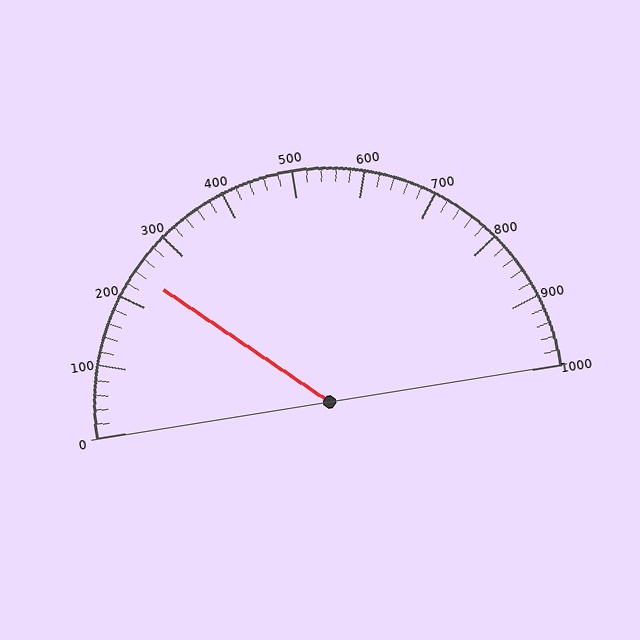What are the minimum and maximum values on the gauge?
The gauge ranges from 0 to 1000.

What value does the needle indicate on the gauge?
The needle indicates approximately 240.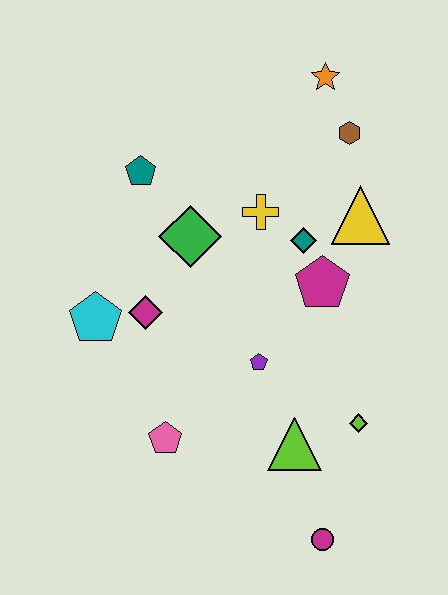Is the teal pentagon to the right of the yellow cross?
No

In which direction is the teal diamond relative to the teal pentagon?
The teal diamond is to the right of the teal pentagon.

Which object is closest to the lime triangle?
The lime diamond is closest to the lime triangle.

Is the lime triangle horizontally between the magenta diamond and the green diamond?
No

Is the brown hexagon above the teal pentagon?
Yes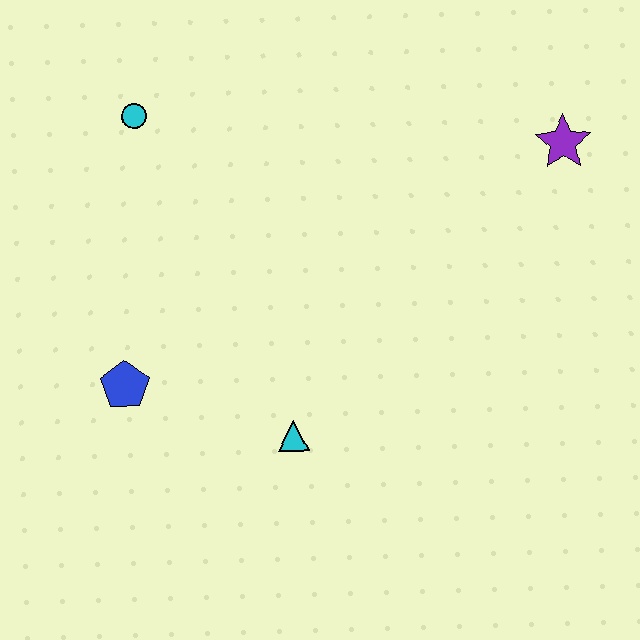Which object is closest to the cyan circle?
The blue pentagon is closest to the cyan circle.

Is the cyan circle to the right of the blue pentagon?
Yes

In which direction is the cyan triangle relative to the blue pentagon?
The cyan triangle is to the right of the blue pentagon.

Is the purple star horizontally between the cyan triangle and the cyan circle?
No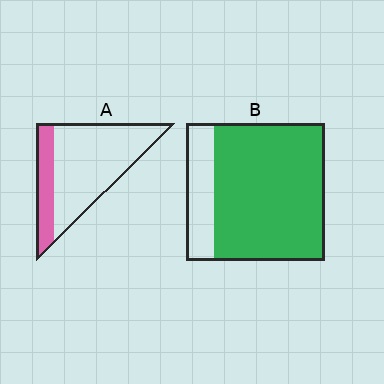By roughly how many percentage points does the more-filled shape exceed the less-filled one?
By roughly 55 percentage points (B over A).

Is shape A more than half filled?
No.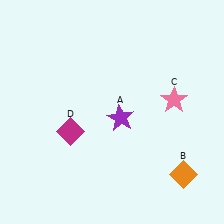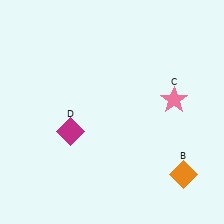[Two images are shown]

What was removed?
The purple star (A) was removed in Image 2.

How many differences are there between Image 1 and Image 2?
There is 1 difference between the two images.